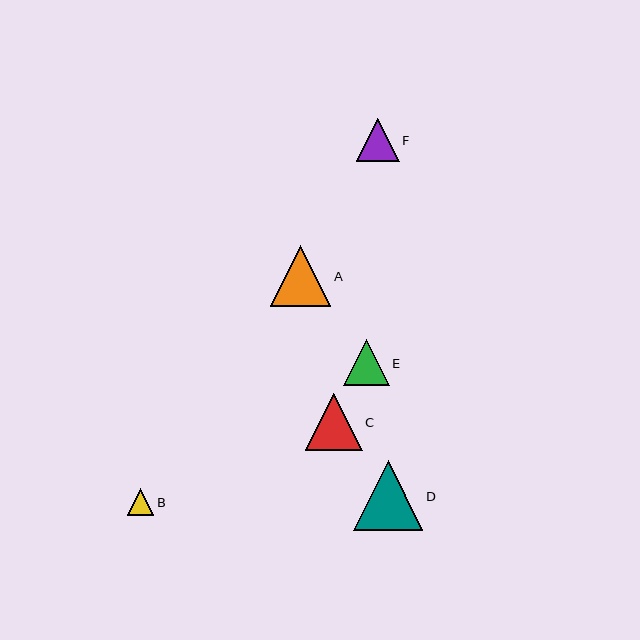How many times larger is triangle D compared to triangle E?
Triangle D is approximately 1.5 times the size of triangle E.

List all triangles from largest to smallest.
From largest to smallest: D, A, C, E, F, B.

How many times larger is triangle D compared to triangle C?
Triangle D is approximately 1.2 times the size of triangle C.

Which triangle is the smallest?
Triangle B is the smallest with a size of approximately 27 pixels.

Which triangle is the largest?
Triangle D is the largest with a size of approximately 69 pixels.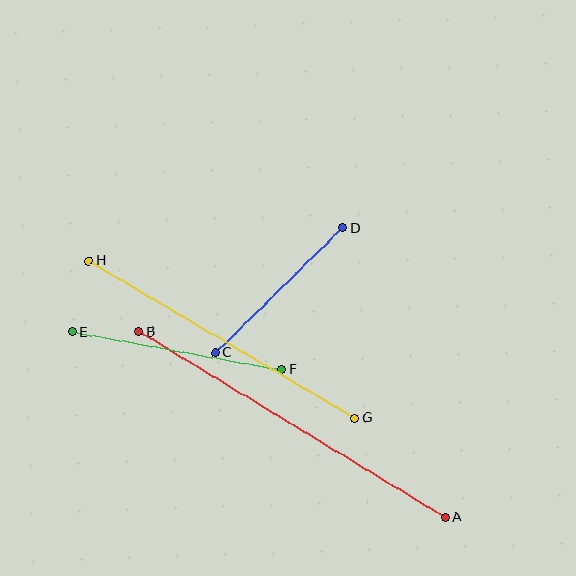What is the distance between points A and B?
The distance is approximately 358 pixels.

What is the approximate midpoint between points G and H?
The midpoint is at approximately (222, 339) pixels.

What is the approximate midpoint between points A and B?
The midpoint is at approximately (292, 424) pixels.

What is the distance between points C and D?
The distance is approximately 178 pixels.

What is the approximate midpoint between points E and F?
The midpoint is at approximately (177, 351) pixels.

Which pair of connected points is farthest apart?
Points A and B are farthest apart.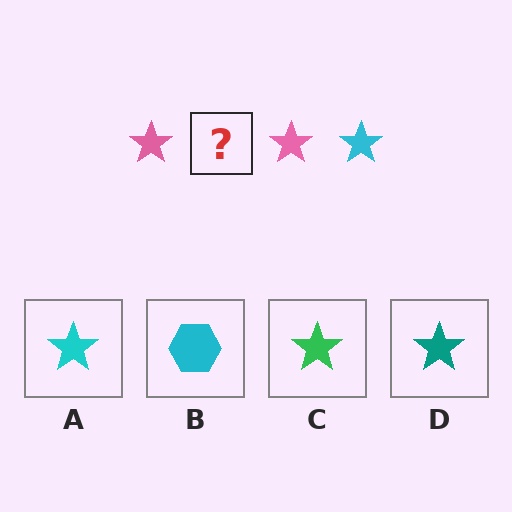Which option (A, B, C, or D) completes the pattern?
A.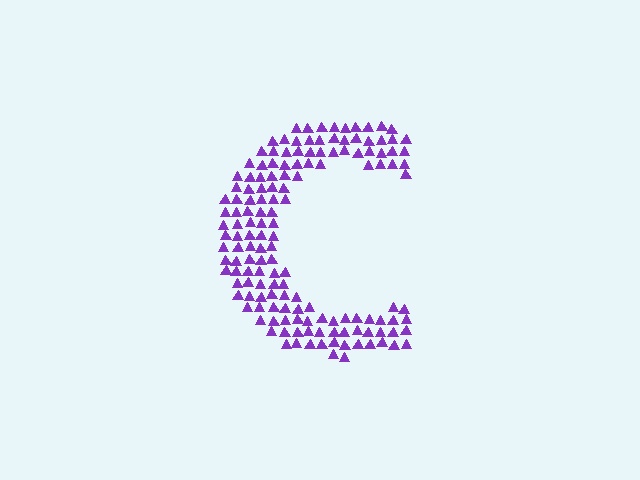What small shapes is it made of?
It is made of small triangles.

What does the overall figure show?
The overall figure shows the letter C.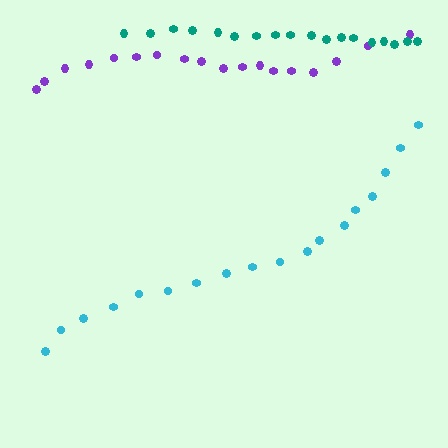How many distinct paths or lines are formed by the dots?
There are 3 distinct paths.